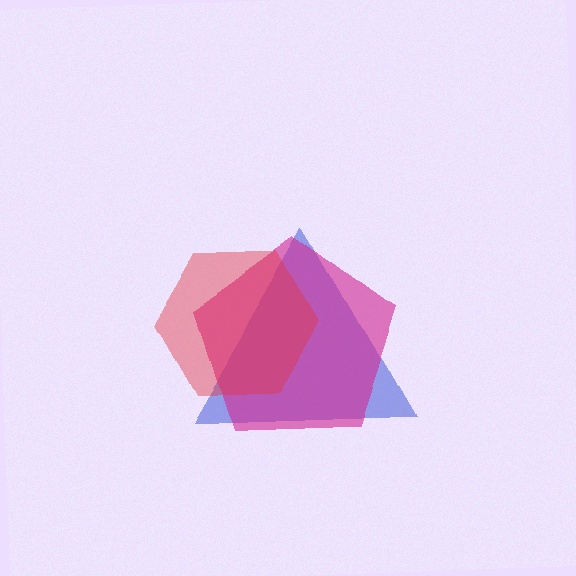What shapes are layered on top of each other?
The layered shapes are: a blue triangle, a magenta pentagon, a red hexagon.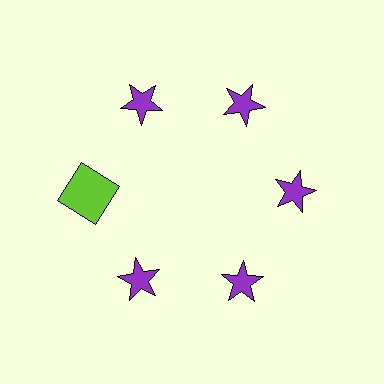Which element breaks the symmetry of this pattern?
The lime square at roughly the 9 o'clock position breaks the symmetry. All other shapes are purple stars.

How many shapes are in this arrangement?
There are 6 shapes arranged in a ring pattern.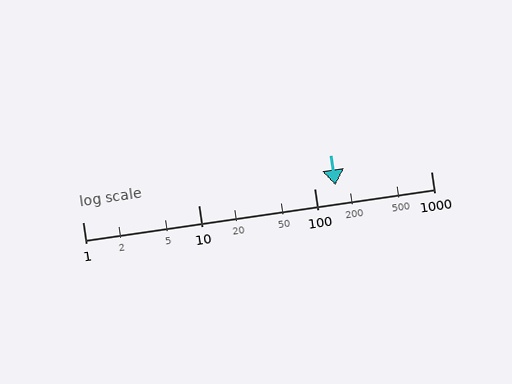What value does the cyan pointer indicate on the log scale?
The pointer indicates approximately 150.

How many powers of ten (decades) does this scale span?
The scale spans 3 decades, from 1 to 1000.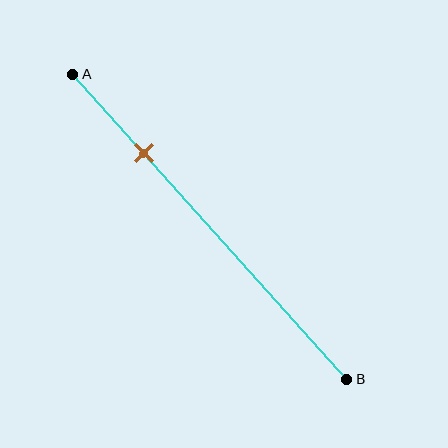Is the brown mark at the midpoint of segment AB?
No, the mark is at about 25% from A, not at the 50% midpoint.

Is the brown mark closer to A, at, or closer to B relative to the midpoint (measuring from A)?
The brown mark is closer to point A than the midpoint of segment AB.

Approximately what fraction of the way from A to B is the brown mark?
The brown mark is approximately 25% of the way from A to B.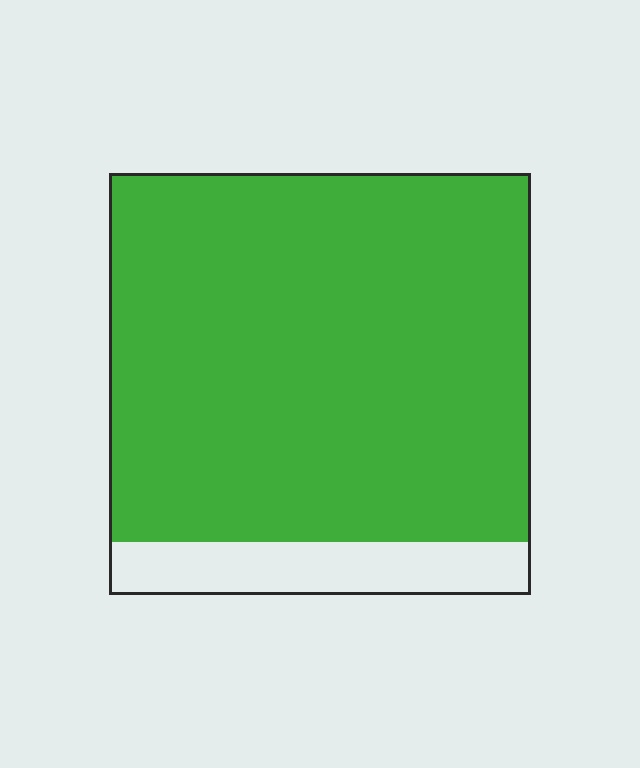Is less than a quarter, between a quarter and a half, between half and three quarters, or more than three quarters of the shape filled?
More than three quarters.